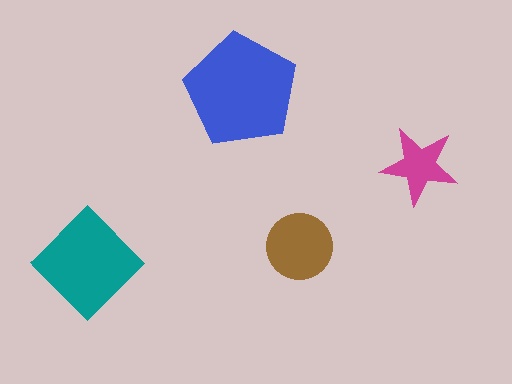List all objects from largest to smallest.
The blue pentagon, the teal diamond, the brown circle, the magenta star.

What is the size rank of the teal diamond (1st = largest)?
2nd.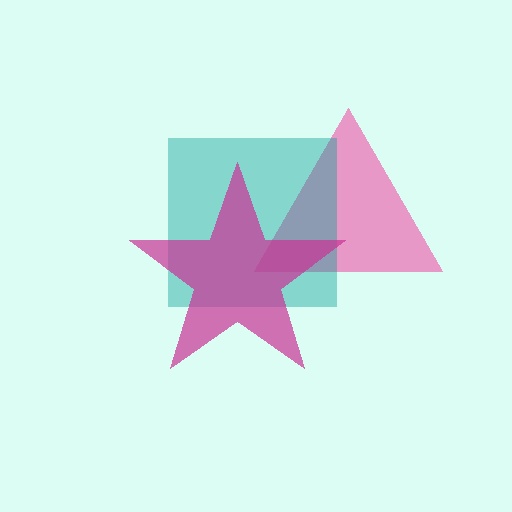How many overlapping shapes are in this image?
There are 3 overlapping shapes in the image.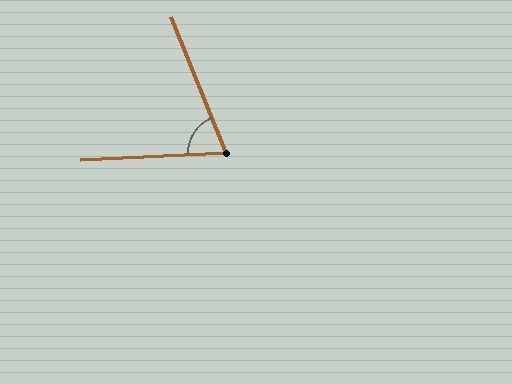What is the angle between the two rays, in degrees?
Approximately 71 degrees.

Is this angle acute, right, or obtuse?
It is acute.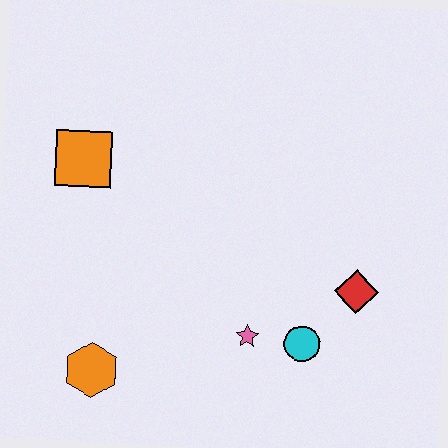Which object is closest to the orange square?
The orange hexagon is closest to the orange square.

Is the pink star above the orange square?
No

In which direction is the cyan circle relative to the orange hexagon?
The cyan circle is to the right of the orange hexagon.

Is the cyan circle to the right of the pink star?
Yes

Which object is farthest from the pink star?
The orange square is farthest from the pink star.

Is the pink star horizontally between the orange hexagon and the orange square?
No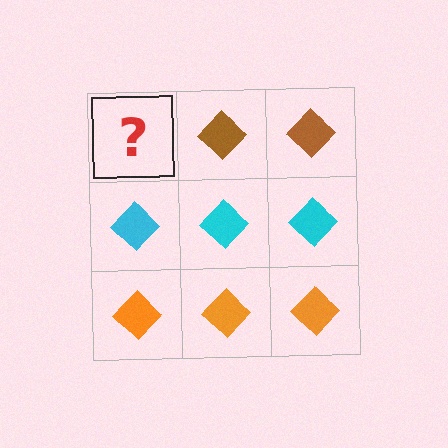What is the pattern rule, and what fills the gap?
The rule is that each row has a consistent color. The gap should be filled with a brown diamond.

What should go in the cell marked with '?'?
The missing cell should contain a brown diamond.